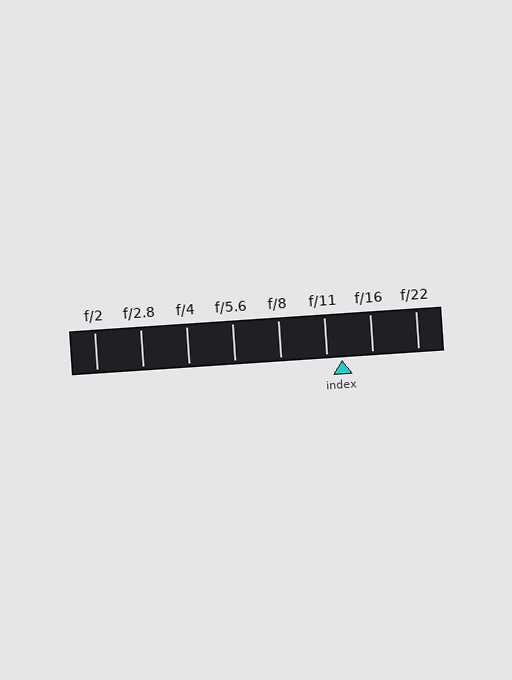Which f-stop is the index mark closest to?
The index mark is closest to f/11.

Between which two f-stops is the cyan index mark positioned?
The index mark is between f/11 and f/16.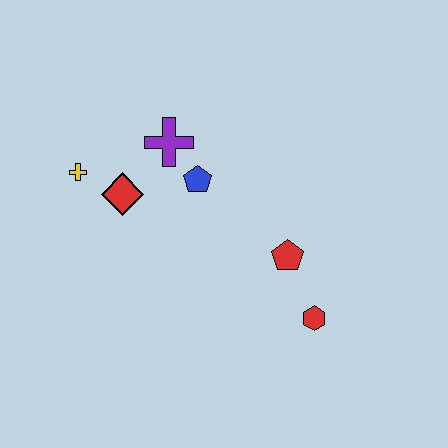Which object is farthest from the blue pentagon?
The red hexagon is farthest from the blue pentagon.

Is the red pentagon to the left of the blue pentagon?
No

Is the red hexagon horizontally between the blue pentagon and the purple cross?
No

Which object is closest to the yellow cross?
The red diamond is closest to the yellow cross.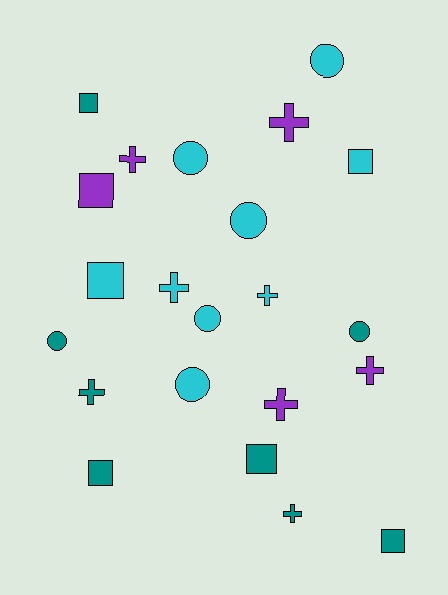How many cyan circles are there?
There are 5 cyan circles.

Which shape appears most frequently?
Cross, with 8 objects.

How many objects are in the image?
There are 22 objects.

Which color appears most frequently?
Cyan, with 9 objects.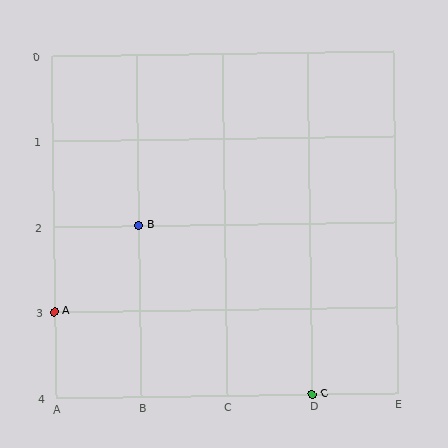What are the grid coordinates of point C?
Point C is at grid coordinates (D, 4).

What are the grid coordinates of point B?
Point B is at grid coordinates (B, 2).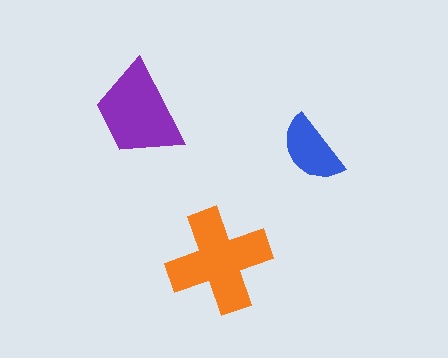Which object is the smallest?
The blue semicircle.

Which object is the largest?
The orange cross.